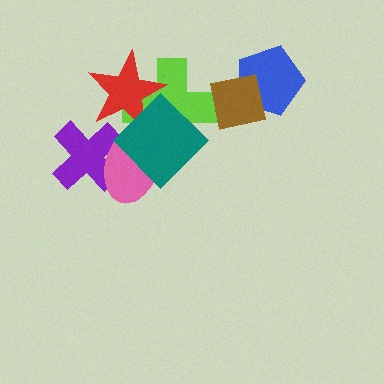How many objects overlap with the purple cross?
2 objects overlap with the purple cross.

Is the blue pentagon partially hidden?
Yes, it is partially covered by another shape.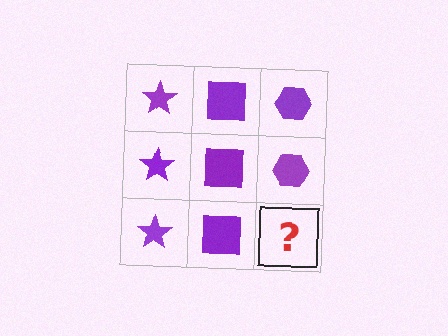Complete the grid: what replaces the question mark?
The question mark should be replaced with a purple hexagon.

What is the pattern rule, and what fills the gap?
The rule is that each column has a consistent shape. The gap should be filled with a purple hexagon.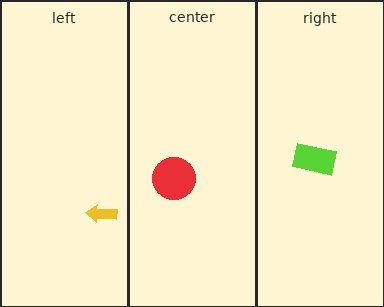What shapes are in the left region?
The yellow arrow.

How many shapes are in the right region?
1.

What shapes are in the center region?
The red circle.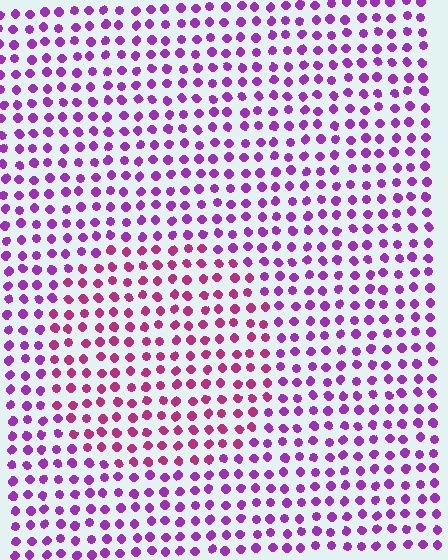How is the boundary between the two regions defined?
The boundary is defined purely by a slight shift in hue (about 36 degrees). Spacing, size, and orientation are identical on both sides.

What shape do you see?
I see a circle.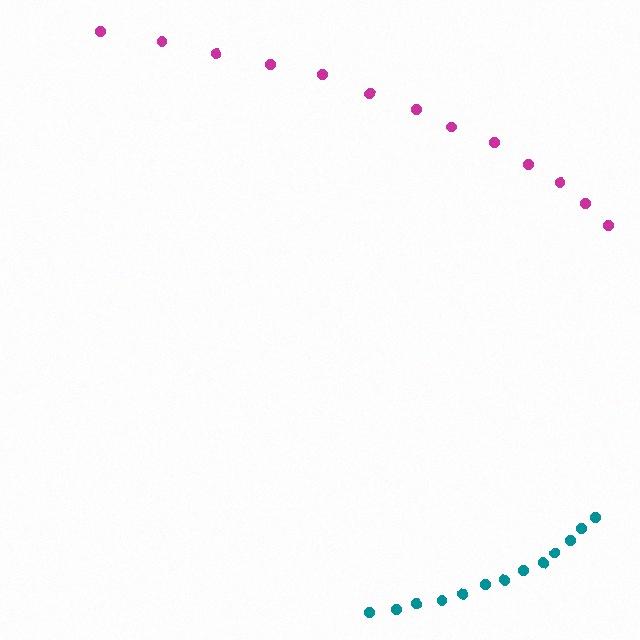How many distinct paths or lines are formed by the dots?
There are 2 distinct paths.